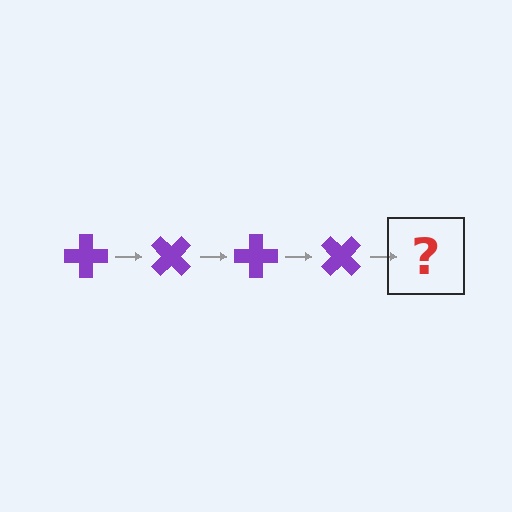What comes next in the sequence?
The next element should be a purple cross rotated 180 degrees.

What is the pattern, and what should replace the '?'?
The pattern is that the cross rotates 45 degrees each step. The '?' should be a purple cross rotated 180 degrees.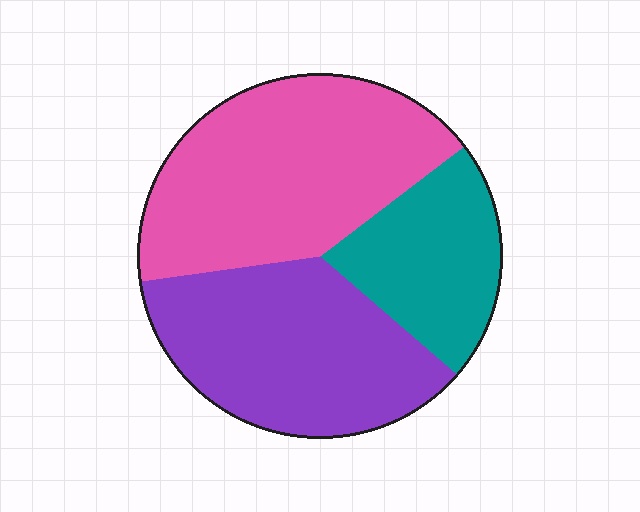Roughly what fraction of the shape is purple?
Purple covers around 35% of the shape.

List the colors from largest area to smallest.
From largest to smallest: pink, purple, teal.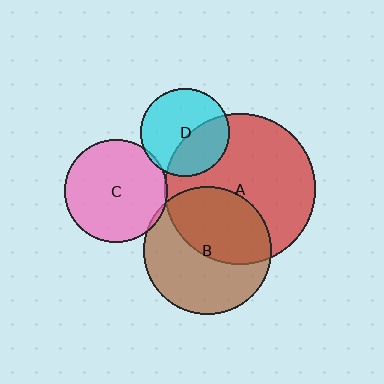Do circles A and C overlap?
Yes.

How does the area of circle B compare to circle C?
Approximately 1.6 times.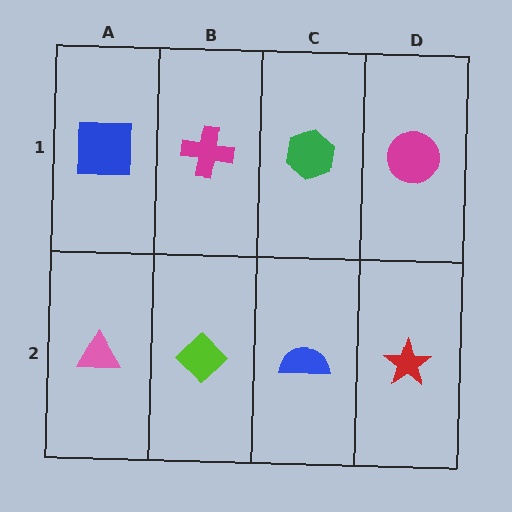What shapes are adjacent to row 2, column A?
A blue square (row 1, column A), a lime diamond (row 2, column B).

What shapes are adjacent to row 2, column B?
A magenta cross (row 1, column B), a pink triangle (row 2, column A), a blue semicircle (row 2, column C).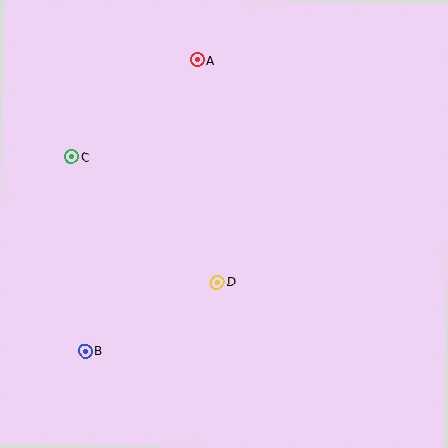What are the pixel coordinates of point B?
Point B is at (85, 351).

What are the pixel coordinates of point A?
Point A is at (197, 60).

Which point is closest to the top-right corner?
Point A is closest to the top-right corner.